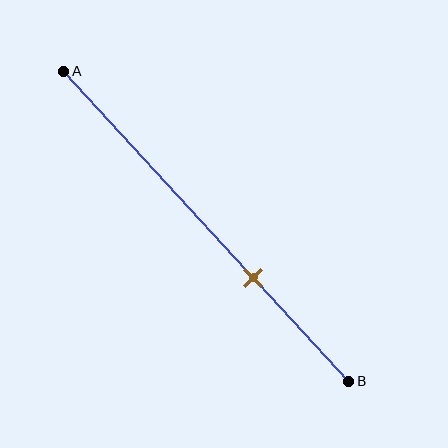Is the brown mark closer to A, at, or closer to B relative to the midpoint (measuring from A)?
The brown mark is closer to point B than the midpoint of segment AB.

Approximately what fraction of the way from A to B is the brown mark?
The brown mark is approximately 65% of the way from A to B.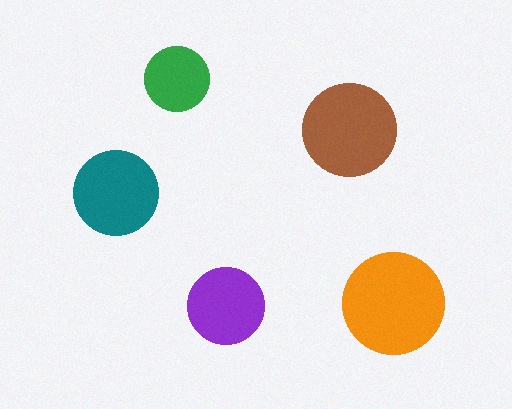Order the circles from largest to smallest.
the orange one, the brown one, the teal one, the purple one, the green one.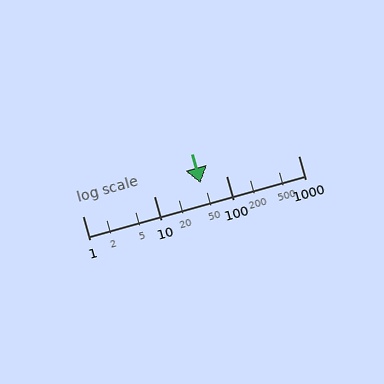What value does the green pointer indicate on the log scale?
The pointer indicates approximately 44.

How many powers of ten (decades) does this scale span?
The scale spans 3 decades, from 1 to 1000.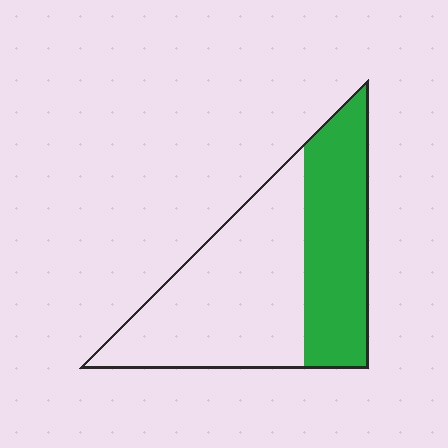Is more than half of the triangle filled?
No.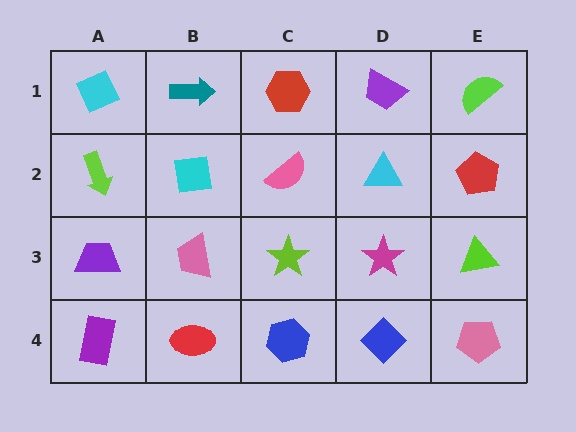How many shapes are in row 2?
5 shapes.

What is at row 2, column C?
A pink semicircle.